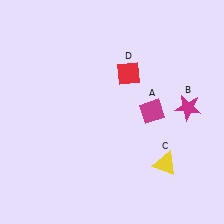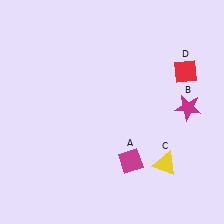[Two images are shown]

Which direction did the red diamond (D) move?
The red diamond (D) moved right.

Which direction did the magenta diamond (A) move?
The magenta diamond (A) moved down.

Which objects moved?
The objects that moved are: the magenta diamond (A), the red diamond (D).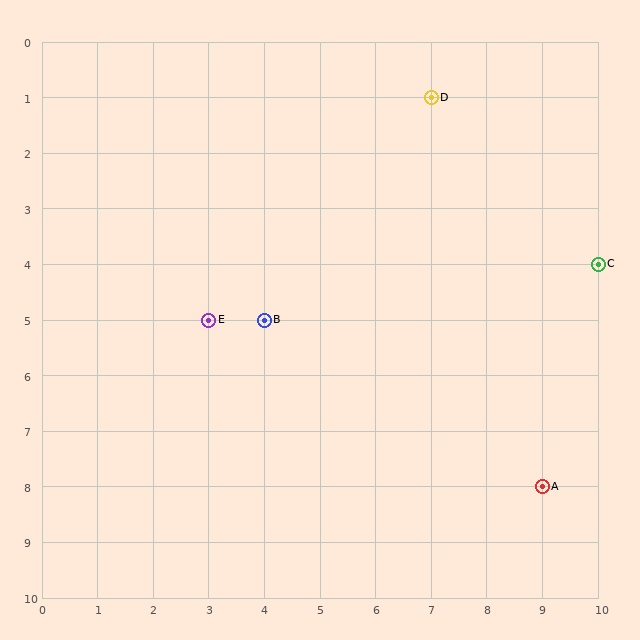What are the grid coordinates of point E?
Point E is at grid coordinates (3, 5).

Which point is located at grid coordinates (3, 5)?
Point E is at (3, 5).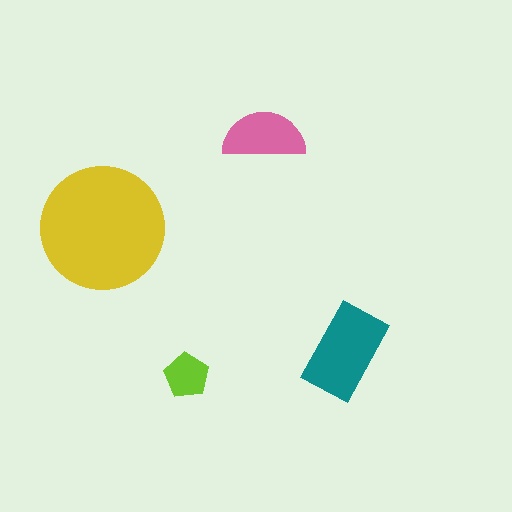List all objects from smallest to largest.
The lime pentagon, the pink semicircle, the teal rectangle, the yellow circle.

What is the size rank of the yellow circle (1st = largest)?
1st.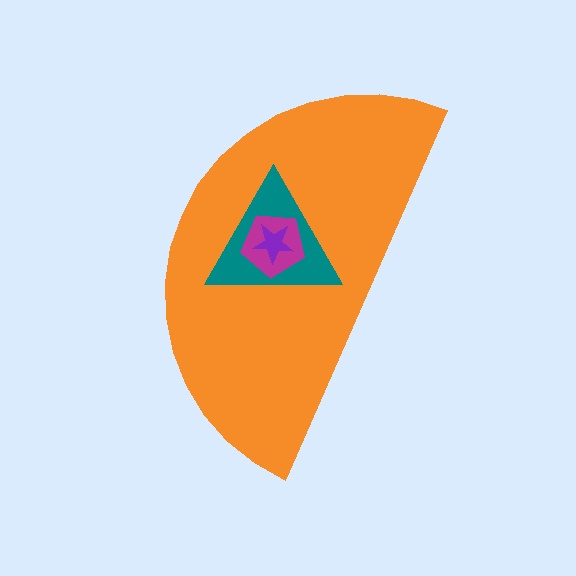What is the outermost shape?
The orange semicircle.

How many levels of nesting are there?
4.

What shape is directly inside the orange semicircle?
The teal triangle.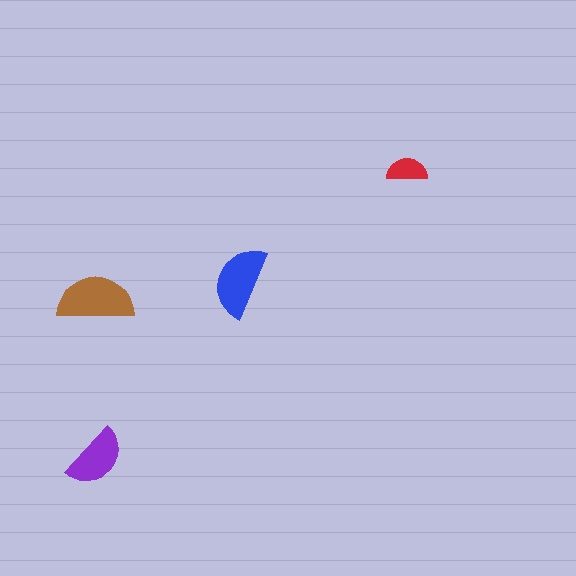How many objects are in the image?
There are 4 objects in the image.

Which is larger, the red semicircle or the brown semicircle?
The brown one.